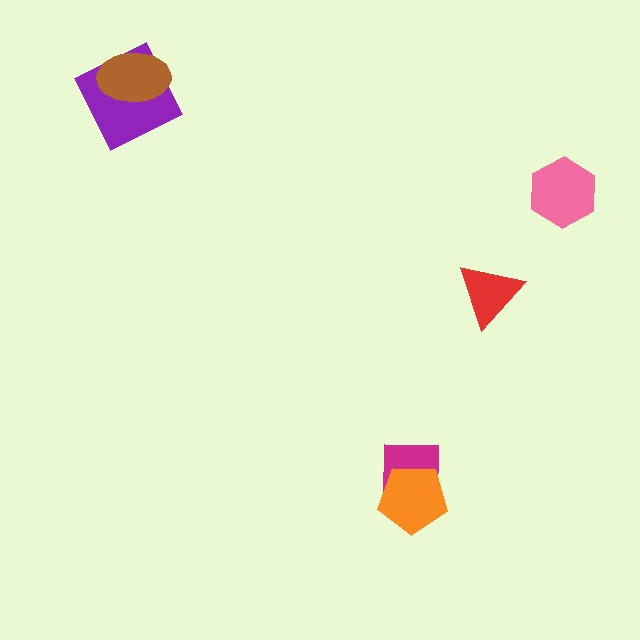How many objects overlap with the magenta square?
1 object overlaps with the magenta square.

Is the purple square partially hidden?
Yes, it is partially covered by another shape.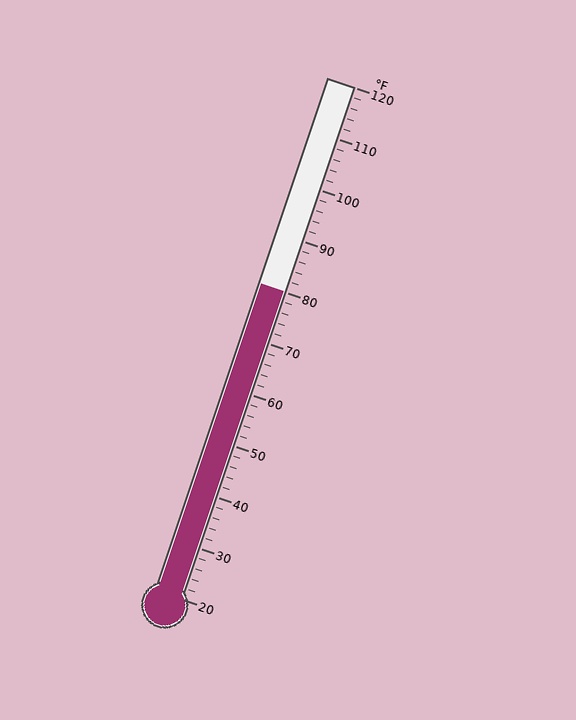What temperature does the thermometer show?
The thermometer shows approximately 80°F.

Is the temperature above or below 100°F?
The temperature is below 100°F.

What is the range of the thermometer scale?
The thermometer scale ranges from 20°F to 120°F.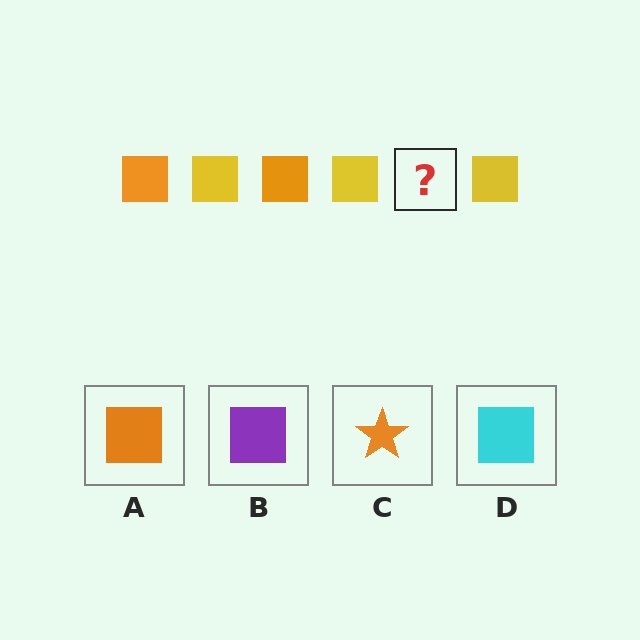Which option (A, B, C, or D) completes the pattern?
A.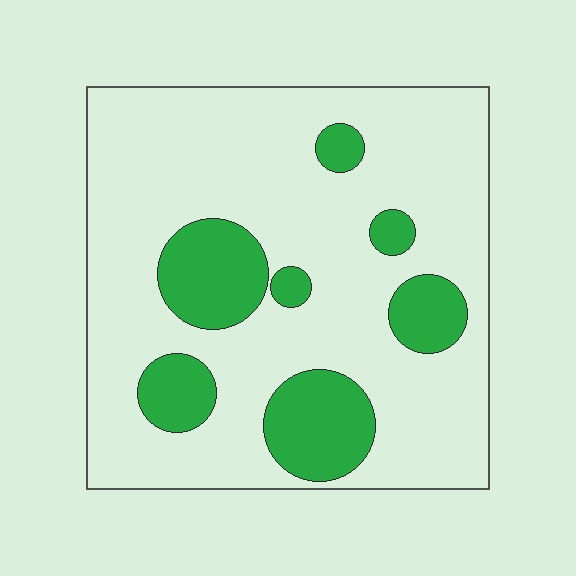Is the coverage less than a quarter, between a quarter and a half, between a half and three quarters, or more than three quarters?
Less than a quarter.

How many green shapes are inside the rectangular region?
7.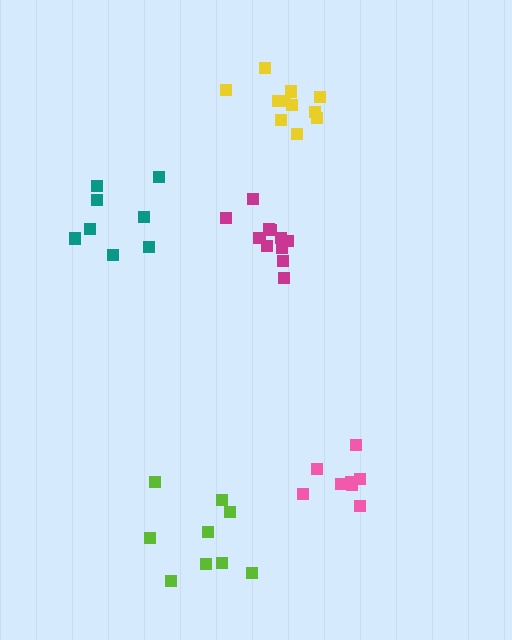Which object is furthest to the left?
The teal cluster is leftmost.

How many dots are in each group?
Group 1: 8 dots, Group 2: 9 dots, Group 3: 8 dots, Group 4: 11 dots, Group 5: 11 dots (47 total).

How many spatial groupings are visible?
There are 5 spatial groupings.